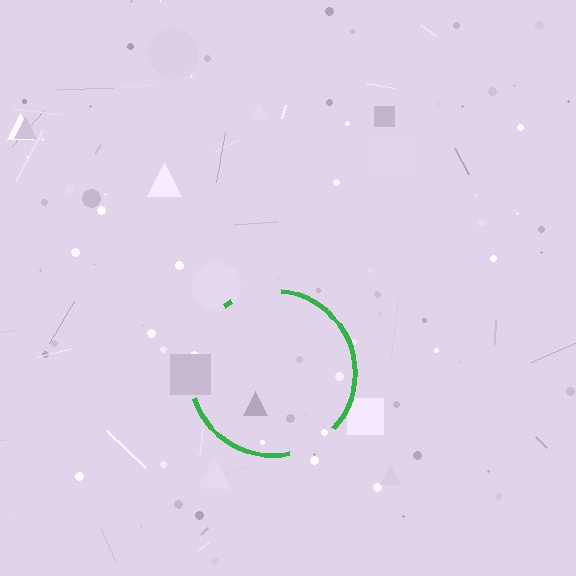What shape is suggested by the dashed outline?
The dashed outline suggests a circle.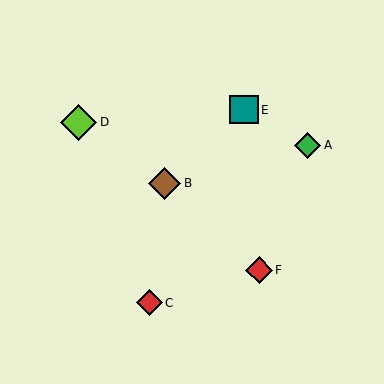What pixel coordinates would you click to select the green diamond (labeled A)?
Click at (308, 145) to select the green diamond A.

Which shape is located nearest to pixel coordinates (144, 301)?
The red diamond (labeled C) at (149, 303) is nearest to that location.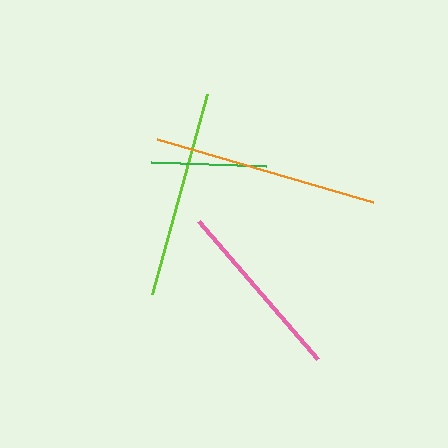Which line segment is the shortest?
The green line is the shortest at approximately 115 pixels.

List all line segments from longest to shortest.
From longest to shortest: orange, lime, pink, green.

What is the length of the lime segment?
The lime segment is approximately 208 pixels long.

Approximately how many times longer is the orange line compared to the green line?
The orange line is approximately 2.0 times the length of the green line.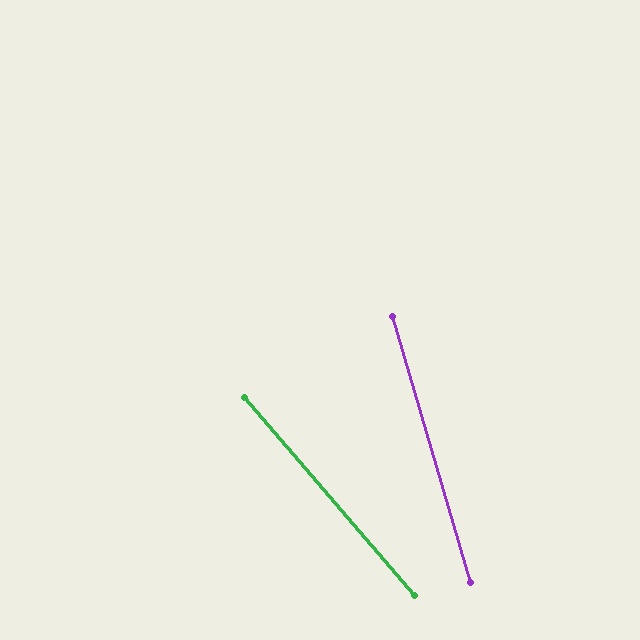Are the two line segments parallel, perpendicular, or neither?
Neither parallel nor perpendicular — they differ by about 24°.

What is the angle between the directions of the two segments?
Approximately 24 degrees.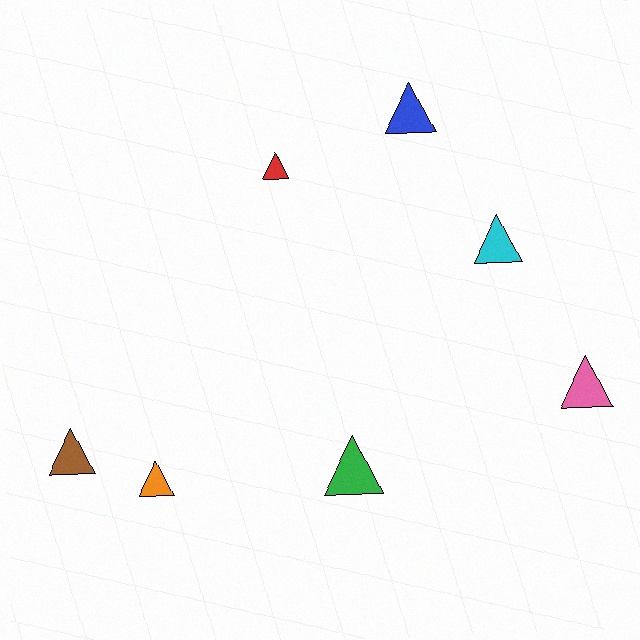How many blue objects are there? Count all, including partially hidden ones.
There is 1 blue object.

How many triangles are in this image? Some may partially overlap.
There are 7 triangles.